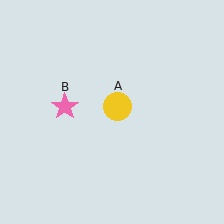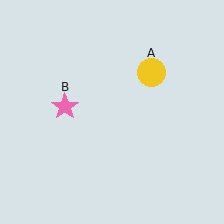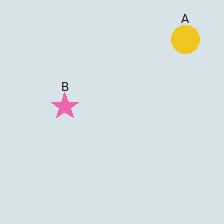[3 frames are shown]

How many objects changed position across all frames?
1 object changed position: yellow circle (object A).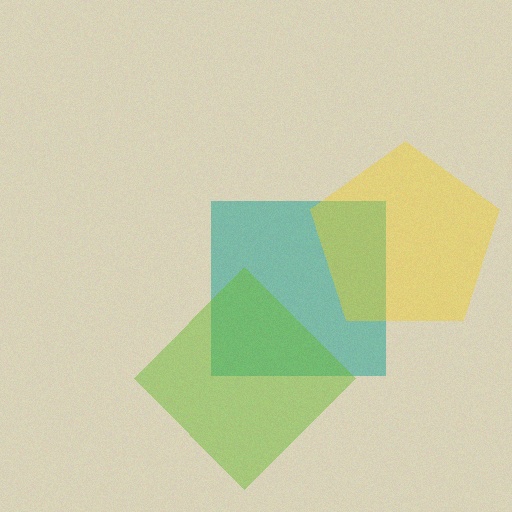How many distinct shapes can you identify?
There are 3 distinct shapes: a teal square, a lime diamond, a yellow pentagon.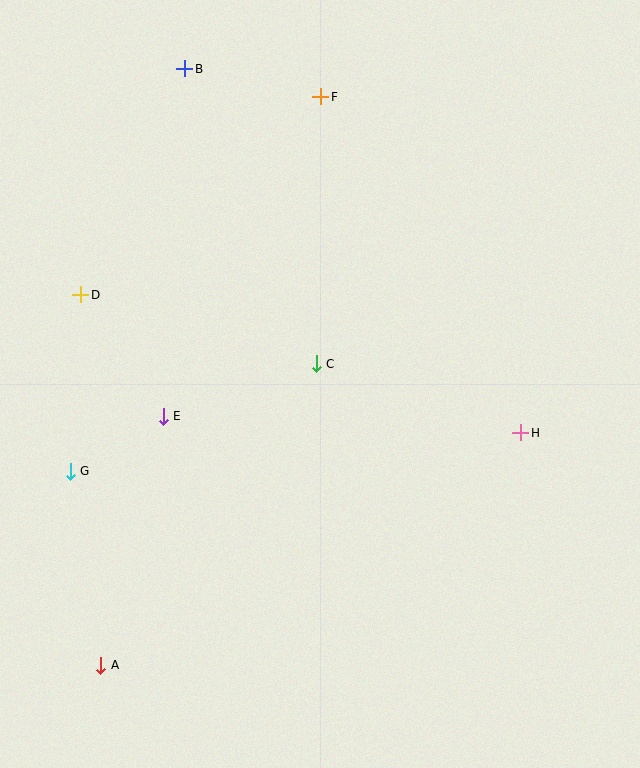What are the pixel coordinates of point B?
Point B is at (185, 69).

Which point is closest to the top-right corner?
Point F is closest to the top-right corner.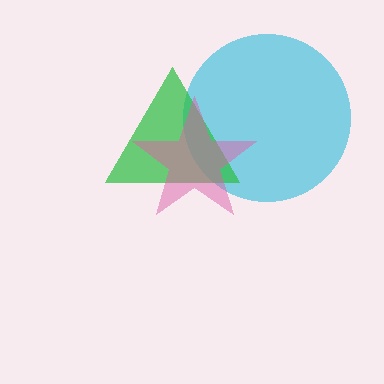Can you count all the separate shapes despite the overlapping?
Yes, there are 3 separate shapes.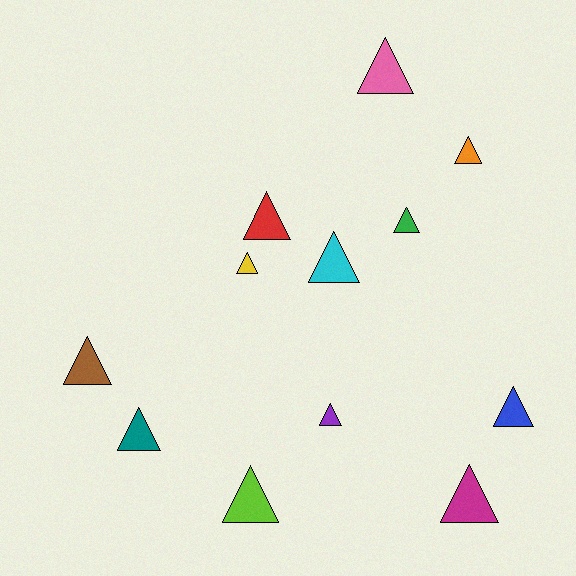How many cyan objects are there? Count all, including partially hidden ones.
There is 1 cyan object.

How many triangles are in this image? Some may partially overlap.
There are 12 triangles.